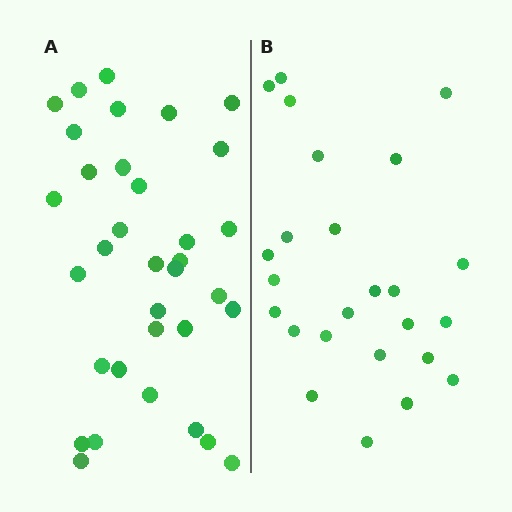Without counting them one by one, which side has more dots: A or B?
Region A (the left region) has more dots.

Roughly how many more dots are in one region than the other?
Region A has roughly 8 or so more dots than region B.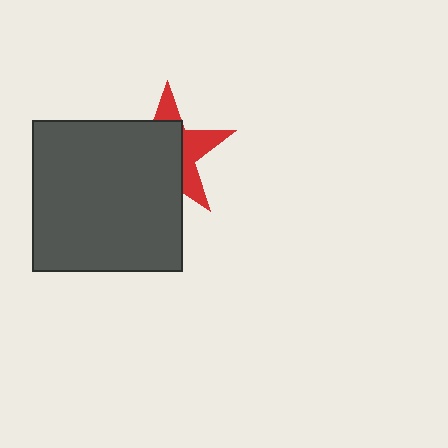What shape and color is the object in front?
The object in front is a dark gray square.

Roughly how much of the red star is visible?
A small part of it is visible (roughly 37%).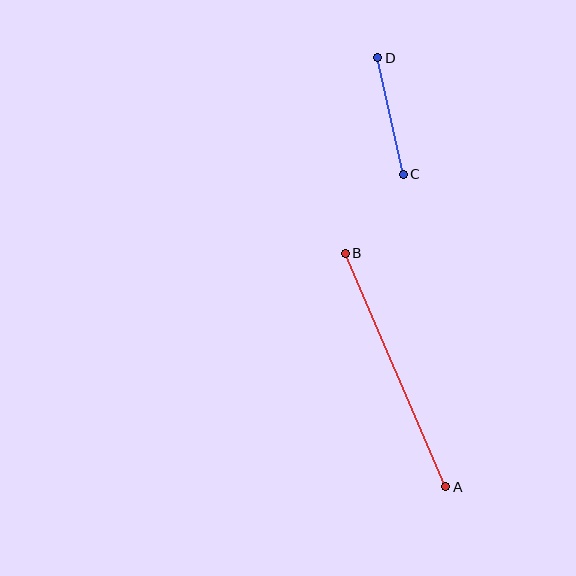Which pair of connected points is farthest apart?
Points A and B are farthest apart.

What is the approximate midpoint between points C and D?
The midpoint is at approximately (390, 116) pixels.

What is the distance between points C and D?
The distance is approximately 119 pixels.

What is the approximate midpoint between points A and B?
The midpoint is at approximately (396, 370) pixels.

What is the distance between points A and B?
The distance is approximately 254 pixels.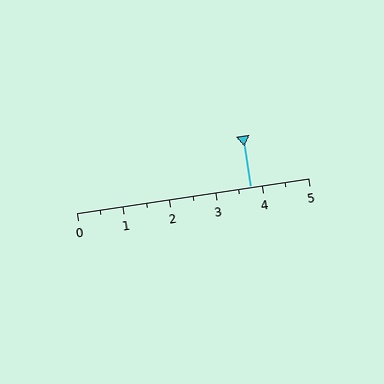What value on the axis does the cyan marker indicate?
The marker indicates approximately 3.8.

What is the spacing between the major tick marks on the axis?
The major ticks are spaced 1 apart.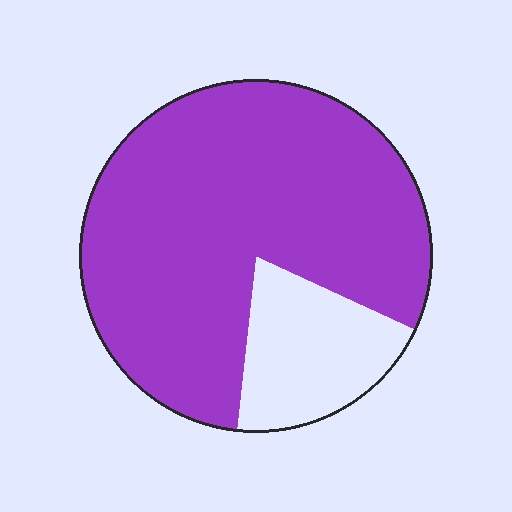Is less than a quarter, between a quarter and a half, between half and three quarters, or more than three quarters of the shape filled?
More than three quarters.